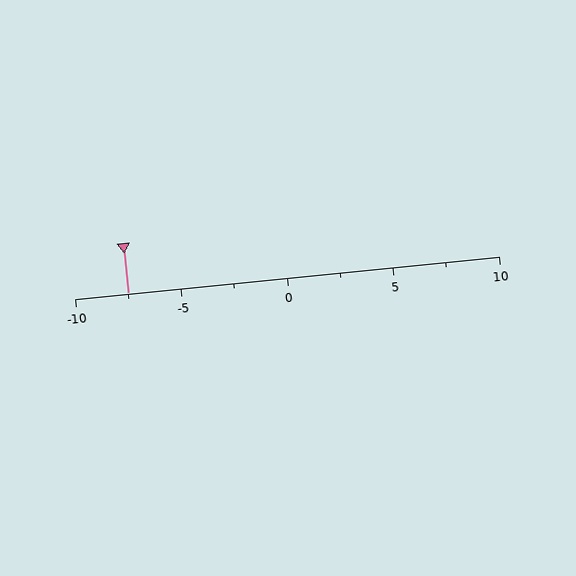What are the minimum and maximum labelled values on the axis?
The axis runs from -10 to 10.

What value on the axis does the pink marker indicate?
The marker indicates approximately -7.5.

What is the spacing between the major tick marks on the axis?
The major ticks are spaced 5 apart.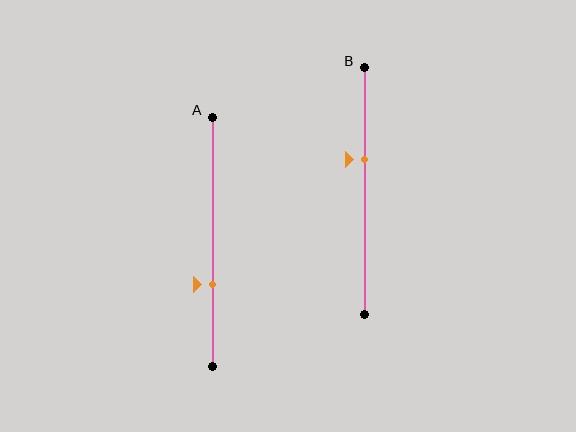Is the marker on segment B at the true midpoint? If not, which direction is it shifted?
No, the marker on segment B is shifted upward by about 13% of the segment length.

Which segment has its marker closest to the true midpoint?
Segment B has its marker closest to the true midpoint.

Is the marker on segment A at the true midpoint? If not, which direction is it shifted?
No, the marker on segment A is shifted downward by about 17% of the segment length.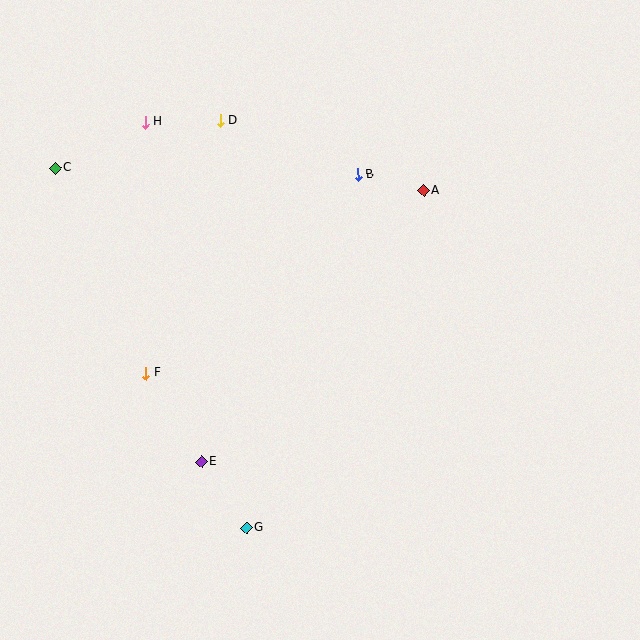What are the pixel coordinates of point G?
Point G is at (247, 528).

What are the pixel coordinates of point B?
Point B is at (358, 175).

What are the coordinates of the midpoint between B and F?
The midpoint between B and F is at (252, 274).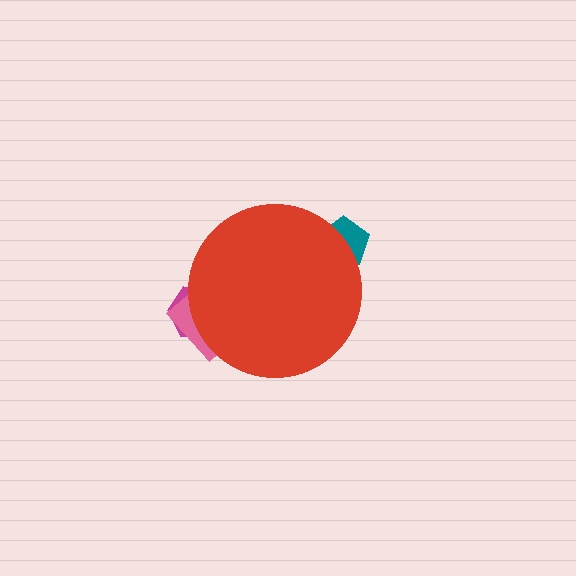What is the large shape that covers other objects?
A red circle.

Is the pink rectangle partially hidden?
Yes, the pink rectangle is partially hidden behind the red circle.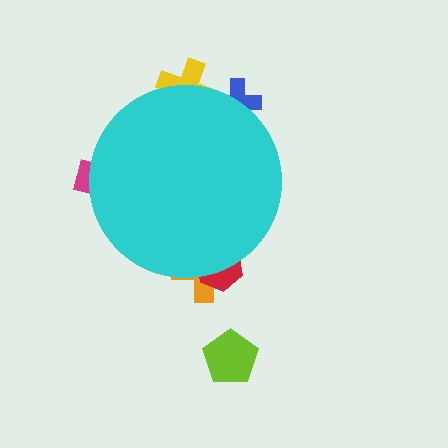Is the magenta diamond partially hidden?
Yes, the magenta diamond is partially hidden behind the cyan circle.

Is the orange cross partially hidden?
Yes, the orange cross is partially hidden behind the cyan circle.